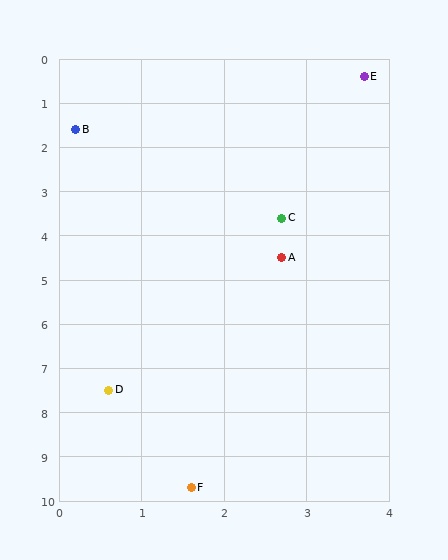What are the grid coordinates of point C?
Point C is at approximately (2.7, 3.6).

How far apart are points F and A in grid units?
Points F and A are about 5.3 grid units apart.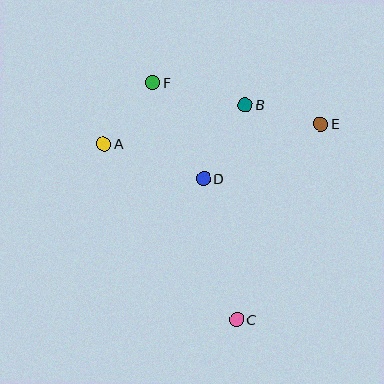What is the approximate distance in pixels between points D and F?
The distance between D and F is approximately 109 pixels.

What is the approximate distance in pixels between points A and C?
The distance between A and C is approximately 220 pixels.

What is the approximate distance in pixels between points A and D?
The distance between A and D is approximately 105 pixels.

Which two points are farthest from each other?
Points C and F are farthest from each other.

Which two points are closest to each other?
Points A and F are closest to each other.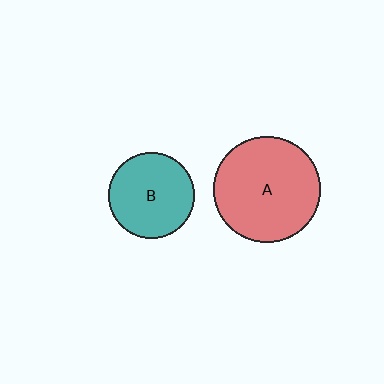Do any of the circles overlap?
No, none of the circles overlap.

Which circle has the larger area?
Circle A (red).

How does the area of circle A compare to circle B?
Approximately 1.5 times.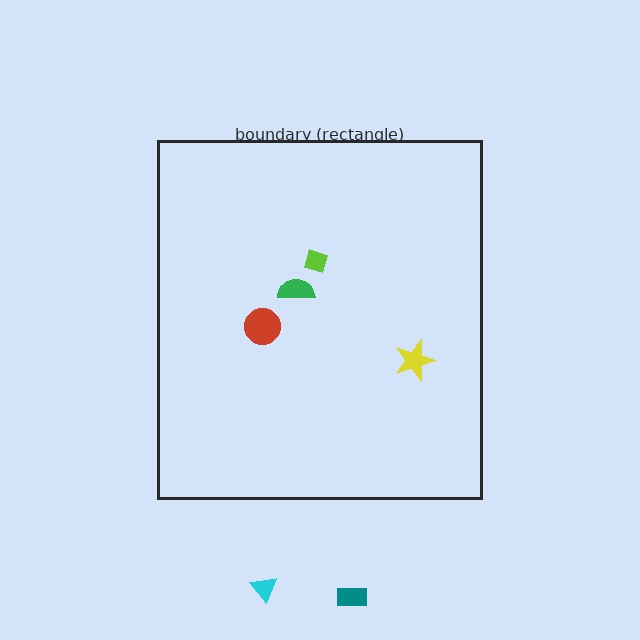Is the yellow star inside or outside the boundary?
Inside.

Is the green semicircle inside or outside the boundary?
Inside.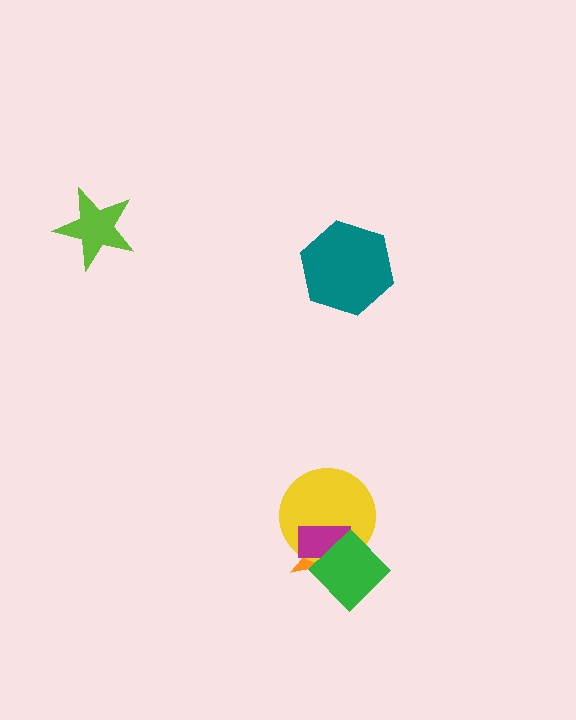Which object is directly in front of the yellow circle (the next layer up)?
The magenta rectangle is directly in front of the yellow circle.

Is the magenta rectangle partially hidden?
Yes, it is partially covered by another shape.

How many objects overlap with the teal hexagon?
0 objects overlap with the teal hexagon.